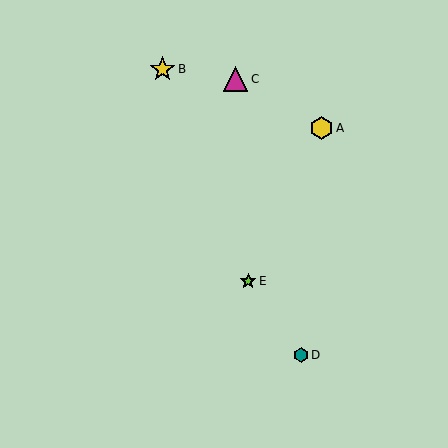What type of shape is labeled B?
Shape B is a yellow star.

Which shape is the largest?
The yellow star (labeled B) is the largest.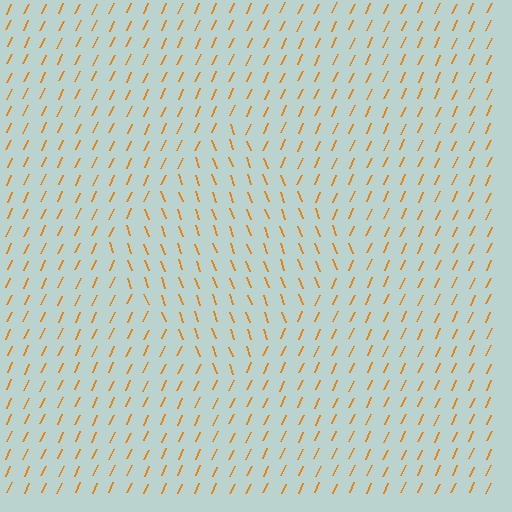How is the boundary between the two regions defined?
The boundary is defined purely by a change in line orientation (approximately 45 degrees difference). All lines are the same color and thickness.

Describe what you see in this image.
The image is filled with small orange line segments. A diamond region in the image has lines oriented differently from the surrounding lines, creating a visible texture boundary.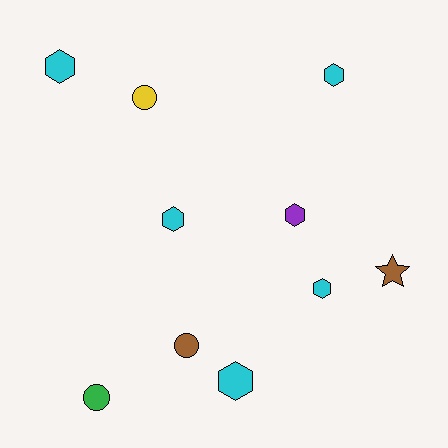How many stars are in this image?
There is 1 star.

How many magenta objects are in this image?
There are no magenta objects.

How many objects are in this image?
There are 10 objects.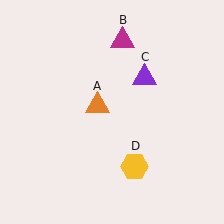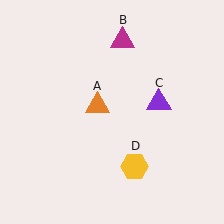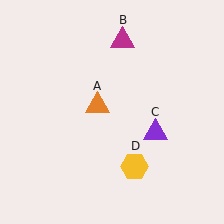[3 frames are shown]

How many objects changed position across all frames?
1 object changed position: purple triangle (object C).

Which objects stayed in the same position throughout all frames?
Orange triangle (object A) and magenta triangle (object B) and yellow hexagon (object D) remained stationary.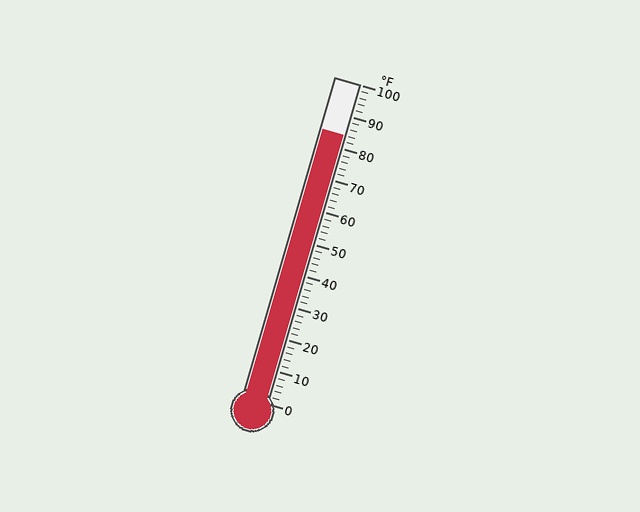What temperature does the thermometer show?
The thermometer shows approximately 84°F.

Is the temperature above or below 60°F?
The temperature is above 60°F.